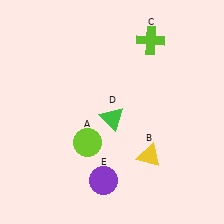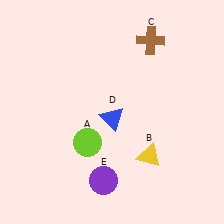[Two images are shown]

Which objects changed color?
C changed from lime to brown. D changed from green to blue.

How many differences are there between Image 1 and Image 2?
There are 2 differences between the two images.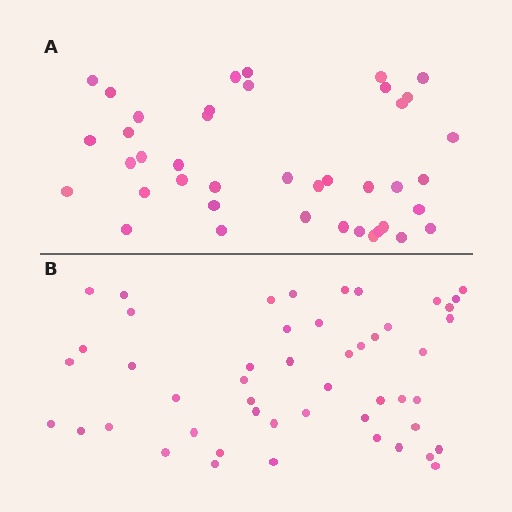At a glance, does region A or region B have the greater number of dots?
Region B (the bottom region) has more dots.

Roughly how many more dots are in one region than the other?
Region B has roughly 8 or so more dots than region A.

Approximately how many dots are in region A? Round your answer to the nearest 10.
About 40 dots. (The exact count is 41, which rounds to 40.)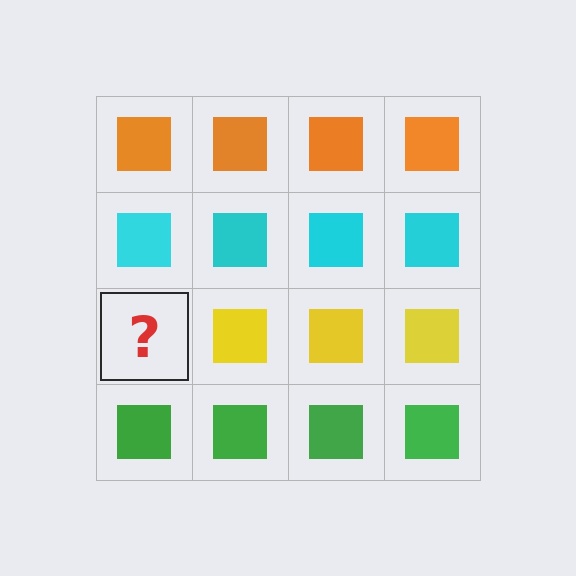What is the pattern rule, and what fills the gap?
The rule is that each row has a consistent color. The gap should be filled with a yellow square.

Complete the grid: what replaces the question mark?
The question mark should be replaced with a yellow square.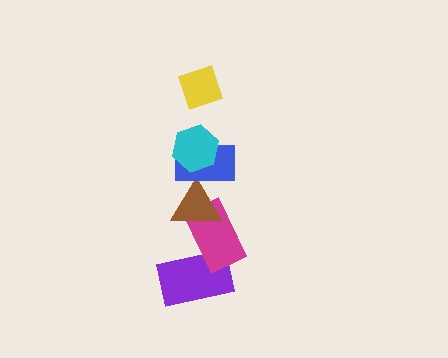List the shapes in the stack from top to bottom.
From top to bottom: the yellow diamond, the cyan hexagon, the blue rectangle, the brown triangle, the magenta rectangle, the purple rectangle.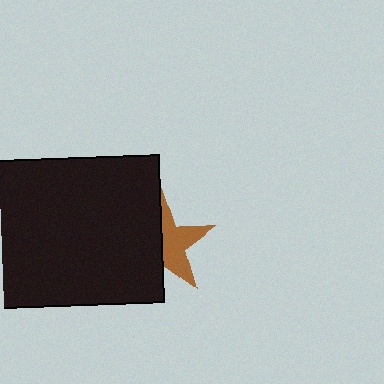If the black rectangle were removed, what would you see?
You would see the complete brown star.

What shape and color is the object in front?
The object in front is a black rectangle.